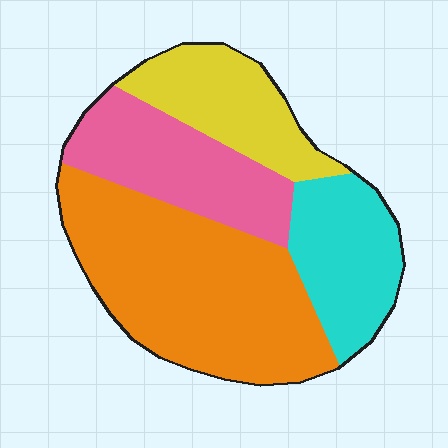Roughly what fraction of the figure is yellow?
Yellow covers about 20% of the figure.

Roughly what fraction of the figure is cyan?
Cyan takes up between a sixth and a third of the figure.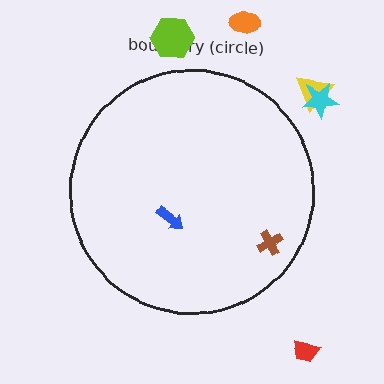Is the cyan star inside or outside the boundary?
Outside.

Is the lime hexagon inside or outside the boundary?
Outside.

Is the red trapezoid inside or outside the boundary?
Outside.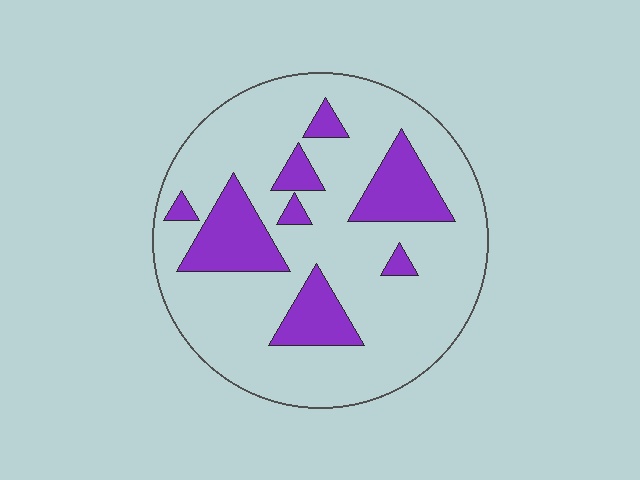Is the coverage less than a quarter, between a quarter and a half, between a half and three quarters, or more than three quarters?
Less than a quarter.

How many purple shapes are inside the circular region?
8.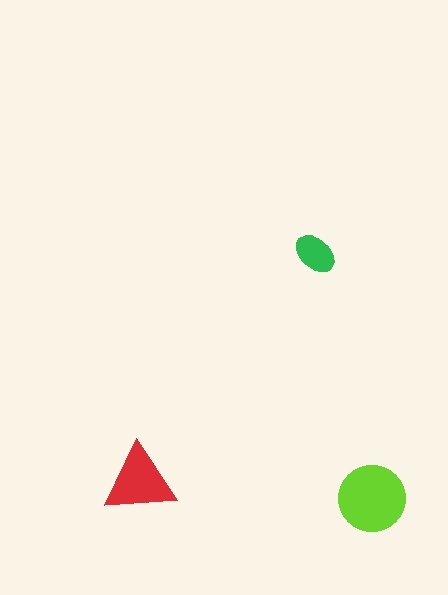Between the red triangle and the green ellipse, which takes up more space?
The red triangle.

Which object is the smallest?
The green ellipse.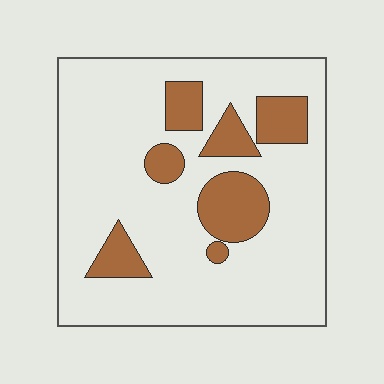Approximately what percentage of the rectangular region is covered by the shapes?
Approximately 20%.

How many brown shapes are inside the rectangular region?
7.